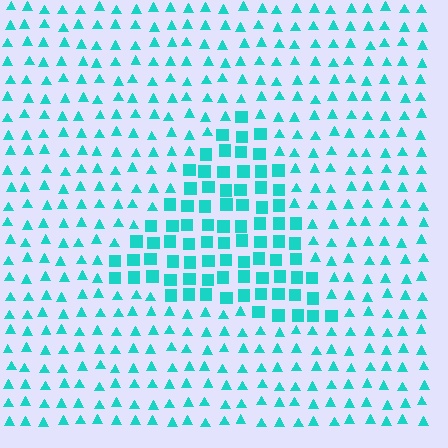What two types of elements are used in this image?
The image uses squares inside the triangle region and triangles outside it.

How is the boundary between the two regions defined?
The boundary is defined by a change in element shape: squares inside vs. triangles outside. All elements share the same color and spacing.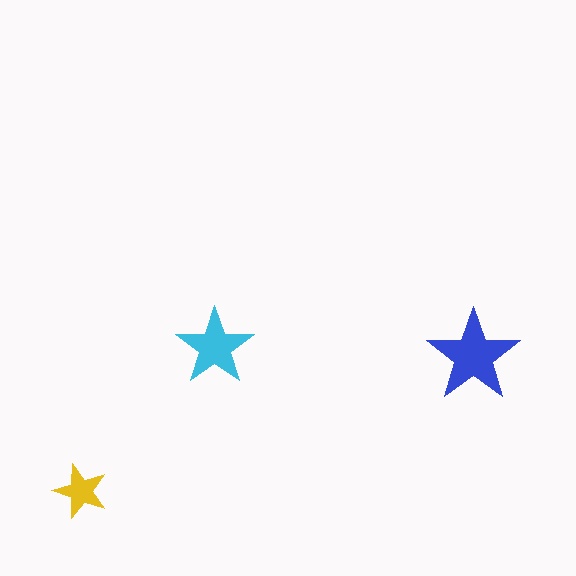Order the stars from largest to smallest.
the blue one, the cyan one, the yellow one.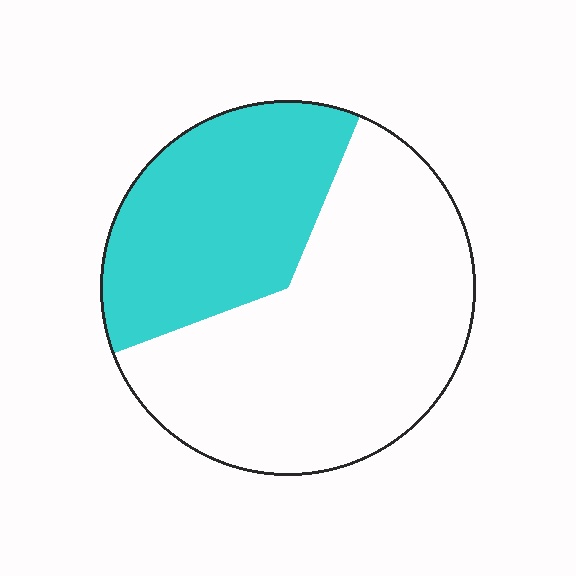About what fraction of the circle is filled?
About three eighths (3/8).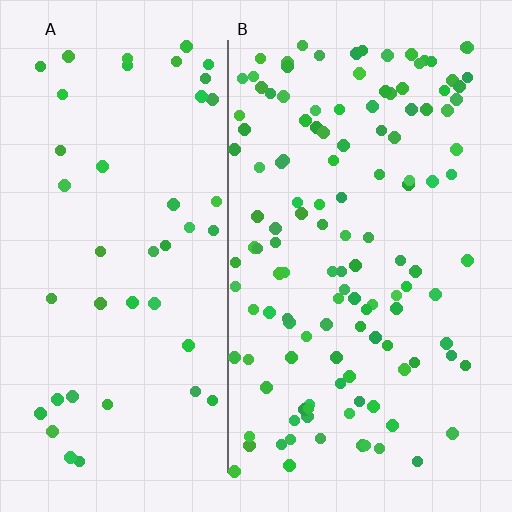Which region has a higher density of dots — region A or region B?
B (the right).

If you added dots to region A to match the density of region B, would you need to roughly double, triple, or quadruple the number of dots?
Approximately triple.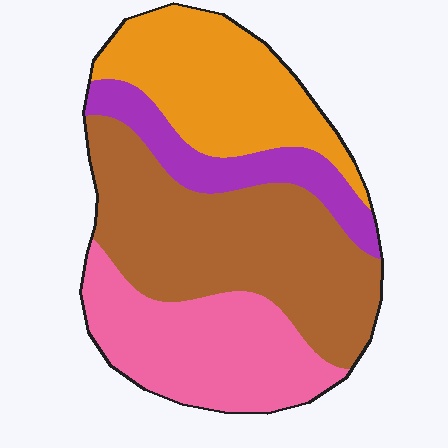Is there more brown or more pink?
Brown.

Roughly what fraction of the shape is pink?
Pink covers about 25% of the shape.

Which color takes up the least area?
Purple, at roughly 15%.